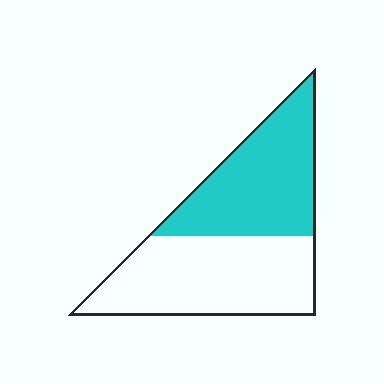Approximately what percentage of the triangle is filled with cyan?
Approximately 45%.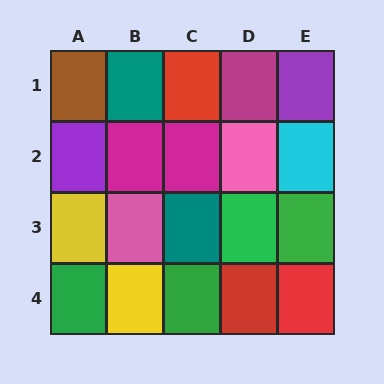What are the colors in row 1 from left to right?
Brown, teal, red, magenta, purple.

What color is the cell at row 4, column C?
Green.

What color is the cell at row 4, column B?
Yellow.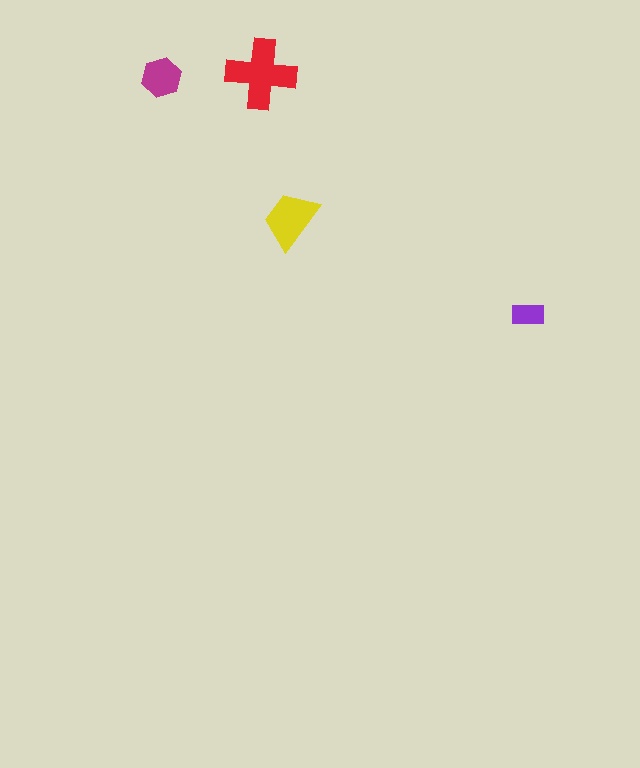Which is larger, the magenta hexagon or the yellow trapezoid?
The yellow trapezoid.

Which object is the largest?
The red cross.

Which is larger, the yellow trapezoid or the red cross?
The red cross.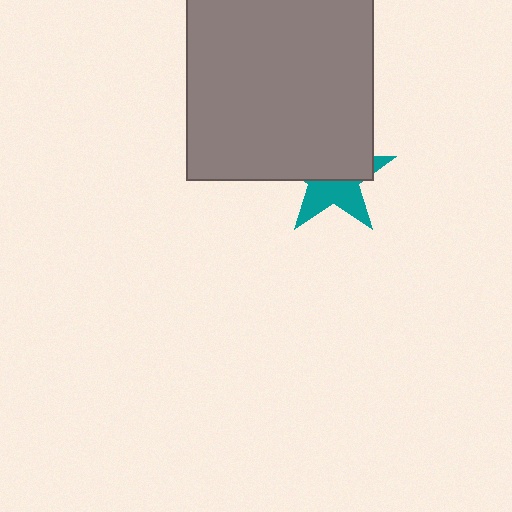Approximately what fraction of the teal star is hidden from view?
Roughly 56% of the teal star is hidden behind the gray square.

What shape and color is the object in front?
The object in front is a gray square.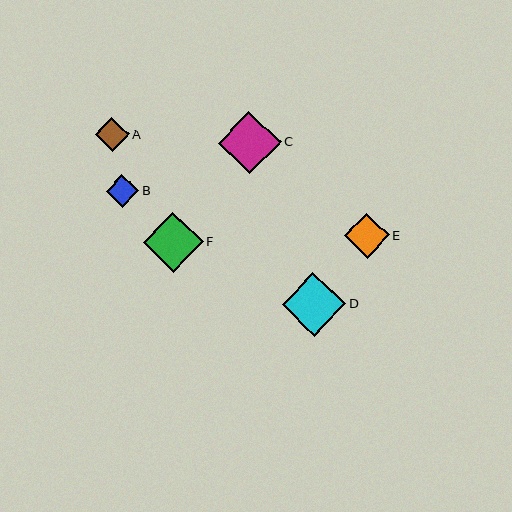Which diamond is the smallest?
Diamond B is the smallest with a size of approximately 33 pixels.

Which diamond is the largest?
Diamond D is the largest with a size of approximately 64 pixels.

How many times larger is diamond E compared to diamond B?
Diamond E is approximately 1.4 times the size of diamond B.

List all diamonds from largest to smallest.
From largest to smallest: D, C, F, E, A, B.